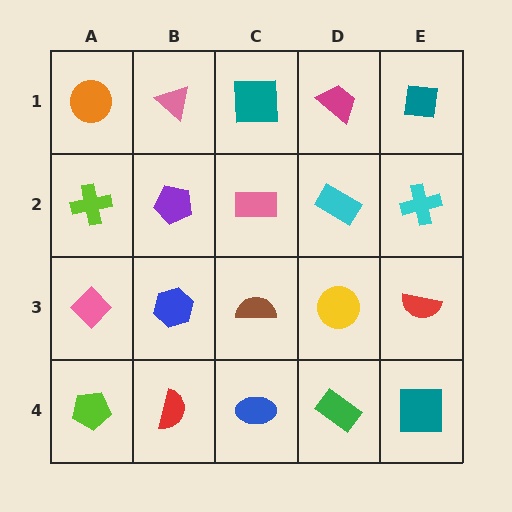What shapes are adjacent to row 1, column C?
A pink rectangle (row 2, column C), a pink triangle (row 1, column B), a magenta trapezoid (row 1, column D).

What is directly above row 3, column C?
A pink rectangle.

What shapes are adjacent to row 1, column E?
A cyan cross (row 2, column E), a magenta trapezoid (row 1, column D).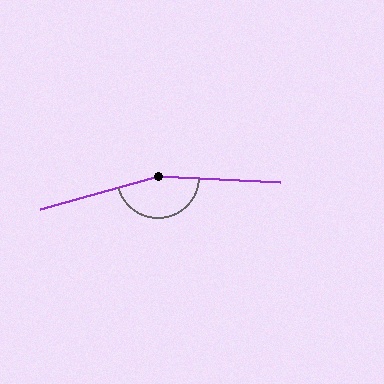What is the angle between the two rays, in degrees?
Approximately 162 degrees.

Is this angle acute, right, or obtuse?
It is obtuse.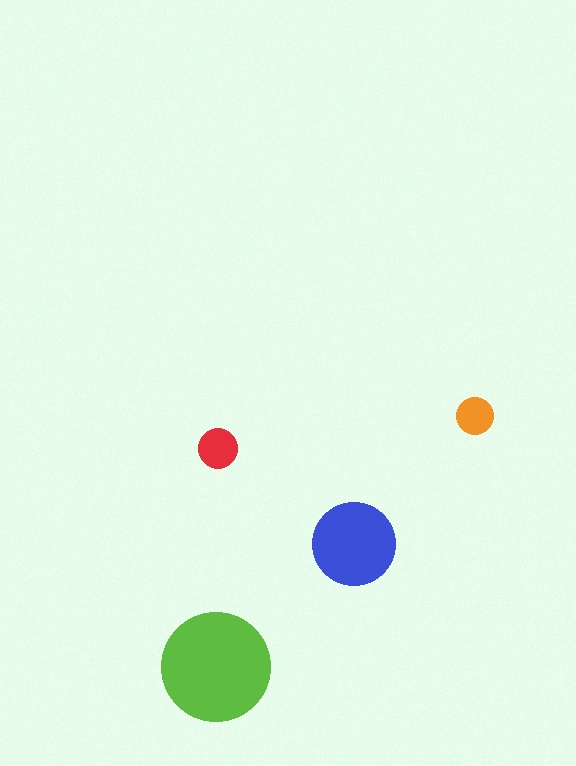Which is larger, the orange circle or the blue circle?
The blue one.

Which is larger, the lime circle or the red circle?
The lime one.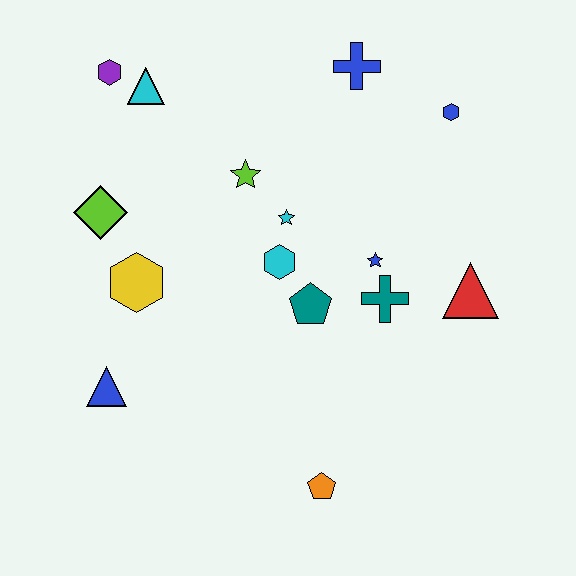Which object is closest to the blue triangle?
The yellow hexagon is closest to the blue triangle.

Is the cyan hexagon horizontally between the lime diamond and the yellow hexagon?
No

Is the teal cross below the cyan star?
Yes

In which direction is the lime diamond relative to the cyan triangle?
The lime diamond is below the cyan triangle.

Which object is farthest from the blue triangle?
The blue hexagon is farthest from the blue triangle.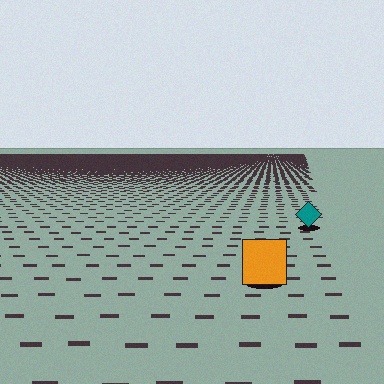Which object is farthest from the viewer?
The teal diamond is farthest from the viewer. It appears smaller and the ground texture around it is denser.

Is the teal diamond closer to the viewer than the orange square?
No. The orange square is closer — you can tell from the texture gradient: the ground texture is coarser near it.